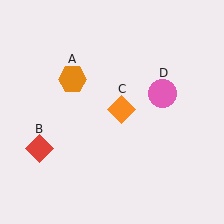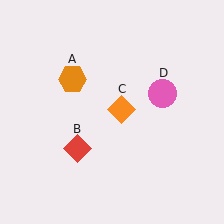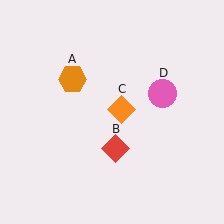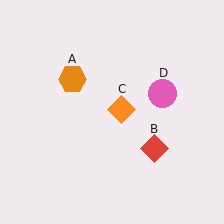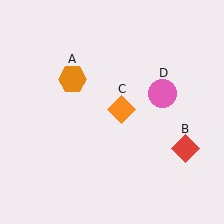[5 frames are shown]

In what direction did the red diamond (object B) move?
The red diamond (object B) moved right.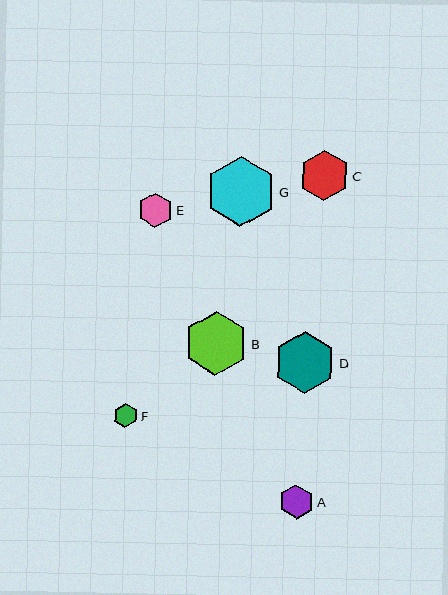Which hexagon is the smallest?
Hexagon F is the smallest with a size of approximately 24 pixels.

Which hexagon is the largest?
Hexagon G is the largest with a size of approximately 70 pixels.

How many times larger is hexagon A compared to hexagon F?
Hexagon A is approximately 1.4 times the size of hexagon F.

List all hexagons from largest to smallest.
From largest to smallest: G, B, D, C, E, A, F.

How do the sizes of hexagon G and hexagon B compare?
Hexagon G and hexagon B are approximately the same size.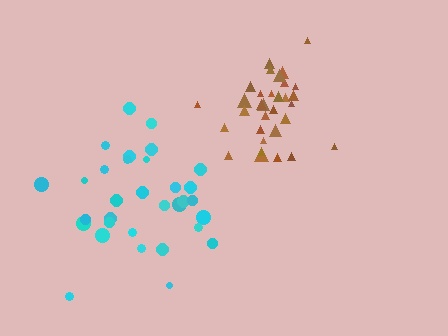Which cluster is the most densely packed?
Brown.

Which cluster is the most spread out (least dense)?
Cyan.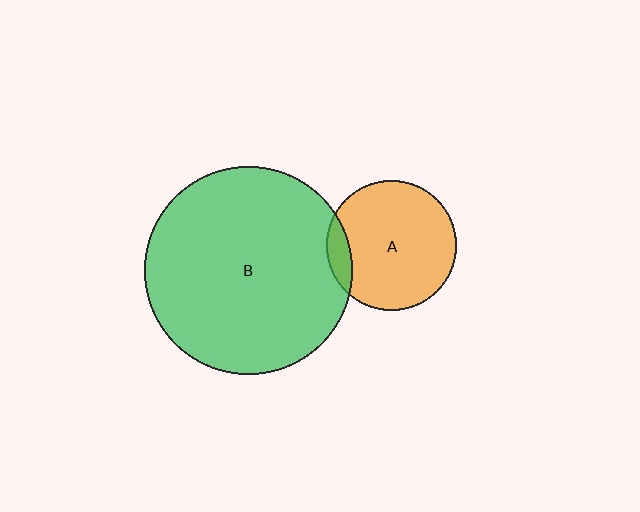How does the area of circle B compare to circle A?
Approximately 2.6 times.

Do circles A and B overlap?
Yes.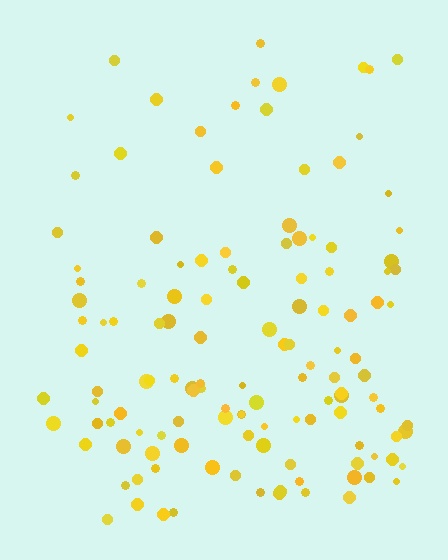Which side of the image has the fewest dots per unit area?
The top.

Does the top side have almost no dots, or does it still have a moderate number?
Still a moderate number, just noticeably fewer than the bottom.